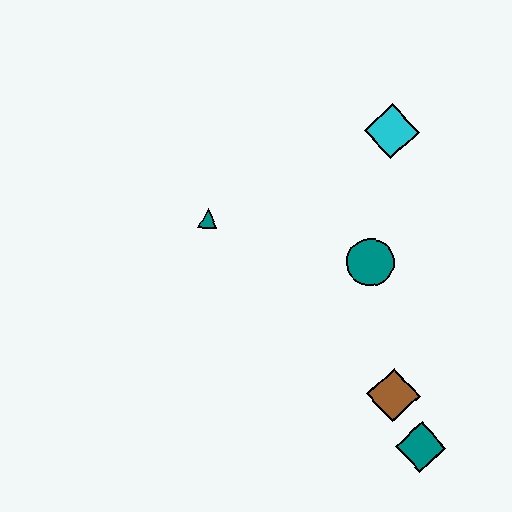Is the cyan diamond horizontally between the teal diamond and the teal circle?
Yes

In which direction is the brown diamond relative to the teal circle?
The brown diamond is below the teal circle.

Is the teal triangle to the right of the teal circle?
No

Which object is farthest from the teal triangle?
The teal diamond is farthest from the teal triangle.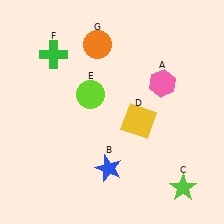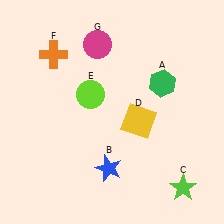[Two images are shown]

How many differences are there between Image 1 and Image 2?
There are 3 differences between the two images.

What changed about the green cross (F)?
In Image 1, F is green. In Image 2, it changed to orange.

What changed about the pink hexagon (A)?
In Image 1, A is pink. In Image 2, it changed to green.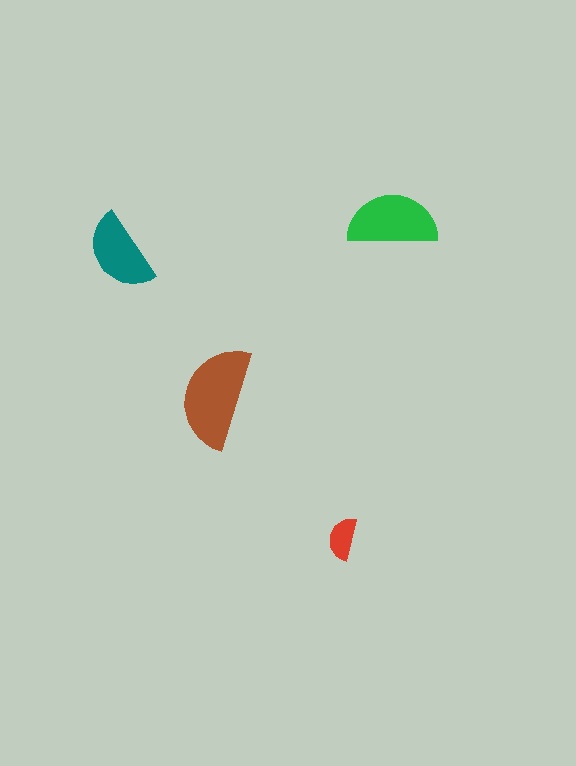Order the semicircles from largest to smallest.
the brown one, the green one, the teal one, the red one.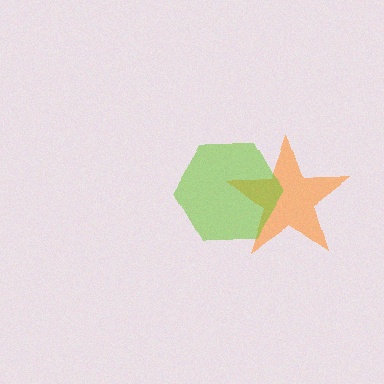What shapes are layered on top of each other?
The layered shapes are: an orange star, a lime hexagon.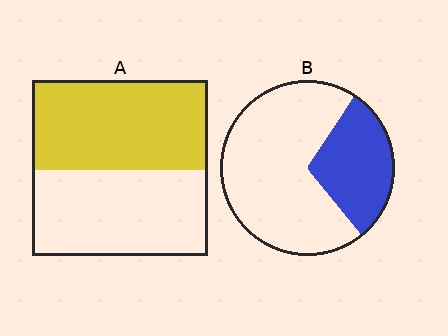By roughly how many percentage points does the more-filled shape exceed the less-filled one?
By roughly 20 percentage points (A over B).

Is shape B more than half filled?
No.